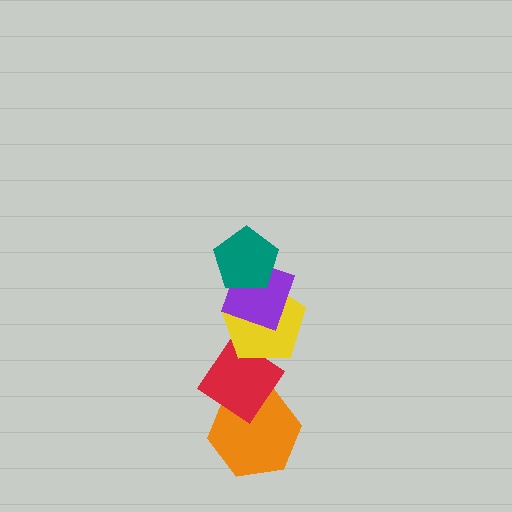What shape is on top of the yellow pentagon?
The purple diamond is on top of the yellow pentagon.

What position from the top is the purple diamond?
The purple diamond is 2nd from the top.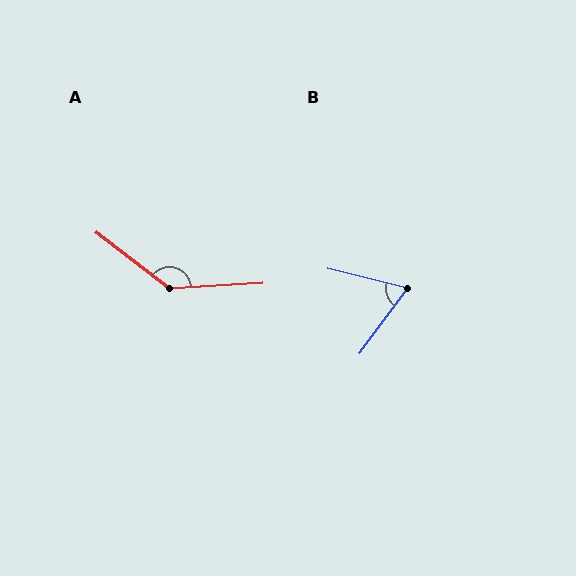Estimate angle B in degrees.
Approximately 67 degrees.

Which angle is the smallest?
B, at approximately 67 degrees.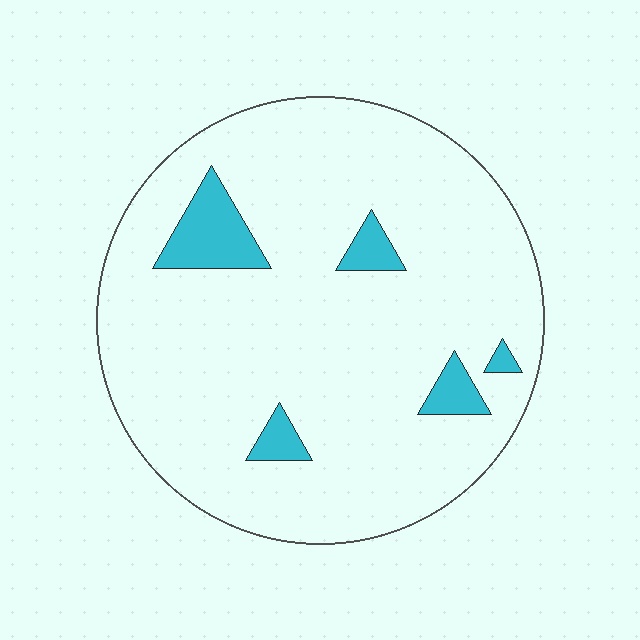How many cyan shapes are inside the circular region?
5.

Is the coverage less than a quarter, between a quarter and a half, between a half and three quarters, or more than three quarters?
Less than a quarter.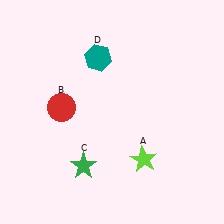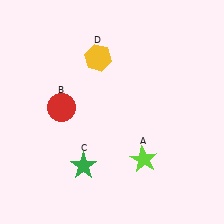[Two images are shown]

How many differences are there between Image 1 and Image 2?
There is 1 difference between the two images.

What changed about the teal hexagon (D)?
In Image 1, D is teal. In Image 2, it changed to yellow.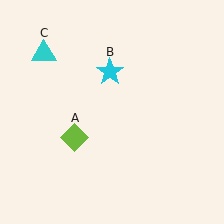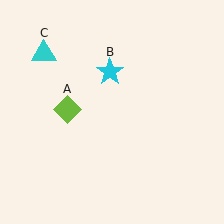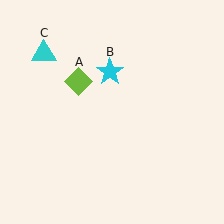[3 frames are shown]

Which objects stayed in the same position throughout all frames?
Cyan star (object B) and cyan triangle (object C) remained stationary.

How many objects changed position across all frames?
1 object changed position: lime diamond (object A).